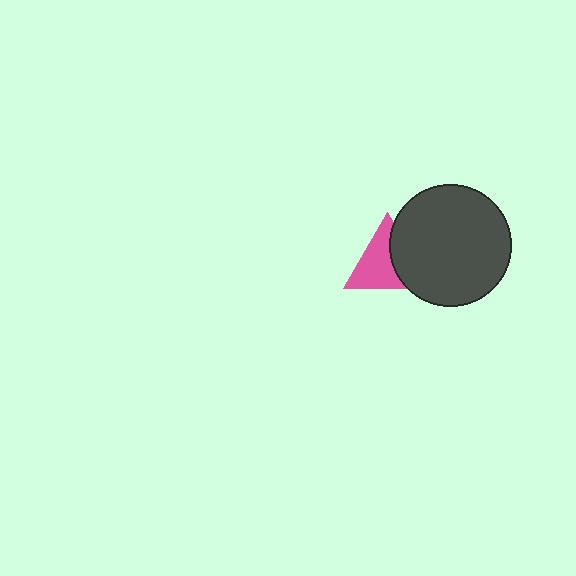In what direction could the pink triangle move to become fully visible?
The pink triangle could move left. That would shift it out from behind the dark gray circle entirely.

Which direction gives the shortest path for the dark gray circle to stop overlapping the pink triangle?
Moving right gives the shortest separation.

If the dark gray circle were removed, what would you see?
You would see the complete pink triangle.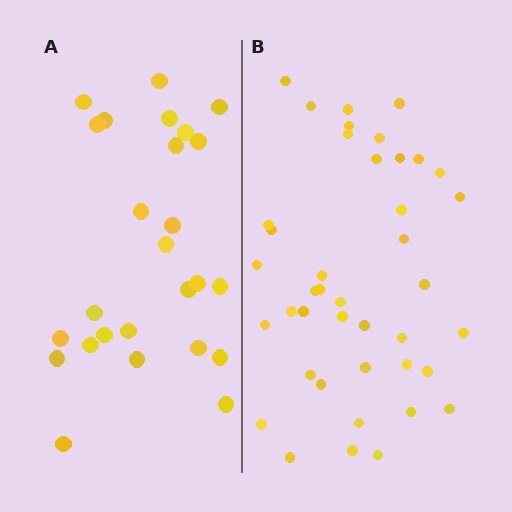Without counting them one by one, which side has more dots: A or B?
Region B (the right region) has more dots.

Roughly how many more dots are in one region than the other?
Region B has approximately 15 more dots than region A.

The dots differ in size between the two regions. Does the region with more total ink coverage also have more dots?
No. Region A has more total ink coverage because its dots are larger, but region B actually contains more individual dots. Total area can be misleading — the number of items is what matters here.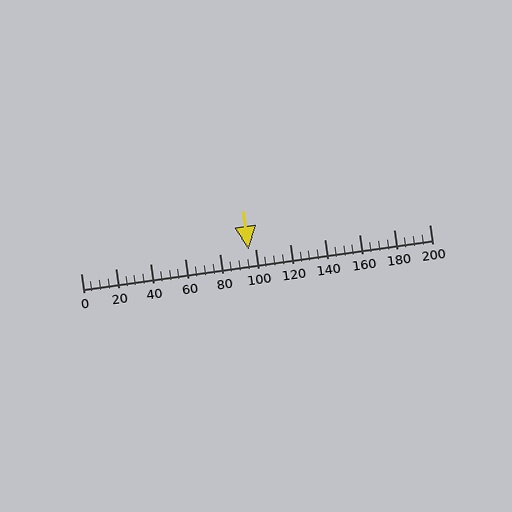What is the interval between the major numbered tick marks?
The major tick marks are spaced 20 units apart.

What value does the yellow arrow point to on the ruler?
The yellow arrow points to approximately 96.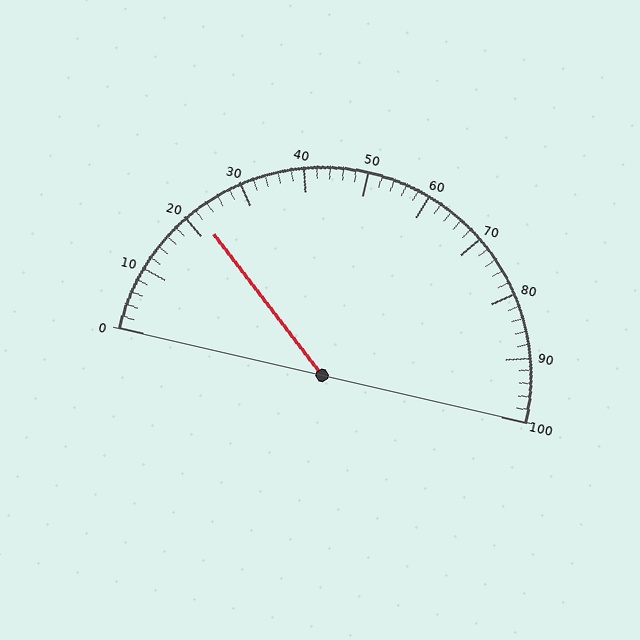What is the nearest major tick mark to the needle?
The nearest major tick mark is 20.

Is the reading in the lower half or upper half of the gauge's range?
The reading is in the lower half of the range (0 to 100).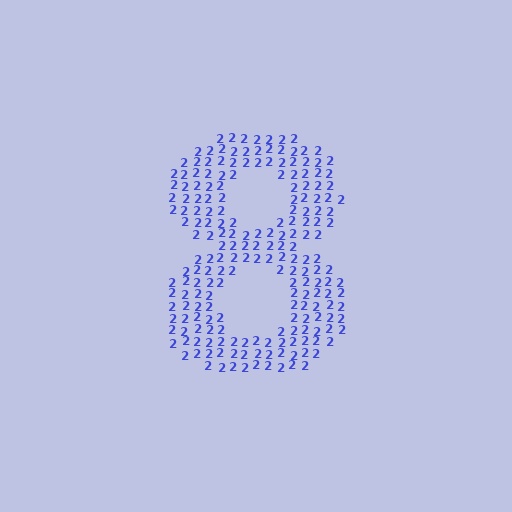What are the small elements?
The small elements are digit 2's.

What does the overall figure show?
The overall figure shows the digit 8.